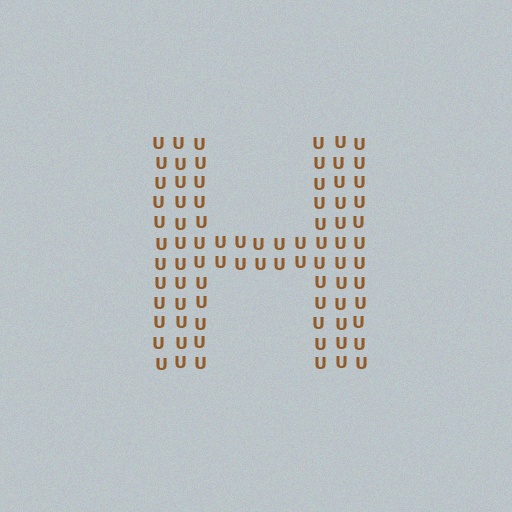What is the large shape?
The large shape is the letter H.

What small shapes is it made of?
It is made of small letter U's.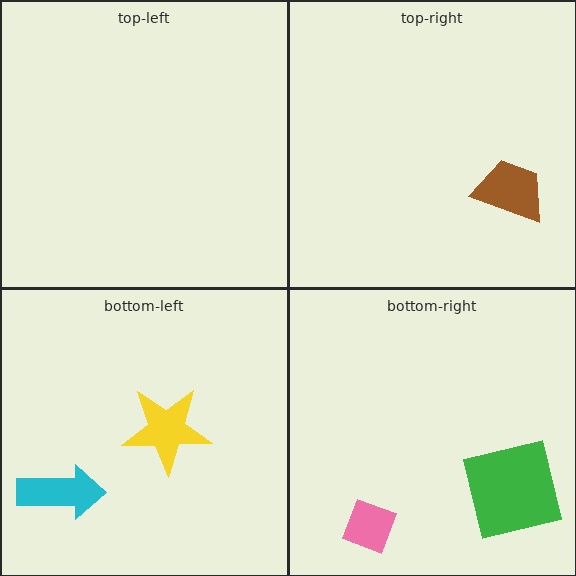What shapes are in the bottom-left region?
The cyan arrow, the yellow star.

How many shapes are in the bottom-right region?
2.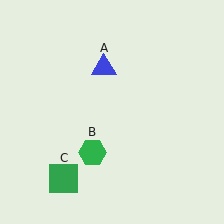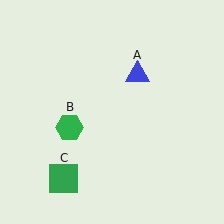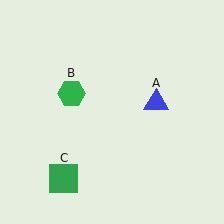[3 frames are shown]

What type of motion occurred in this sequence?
The blue triangle (object A), green hexagon (object B) rotated clockwise around the center of the scene.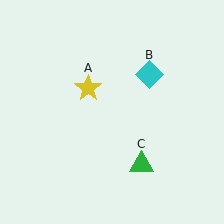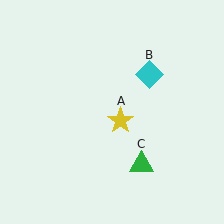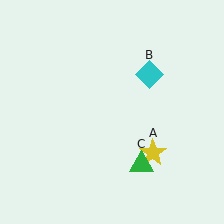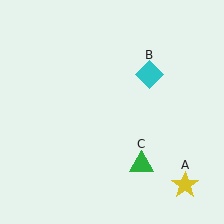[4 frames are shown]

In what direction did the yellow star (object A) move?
The yellow star (object A) moved down and to the right.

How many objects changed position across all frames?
1 object changed position: yellow star (object A).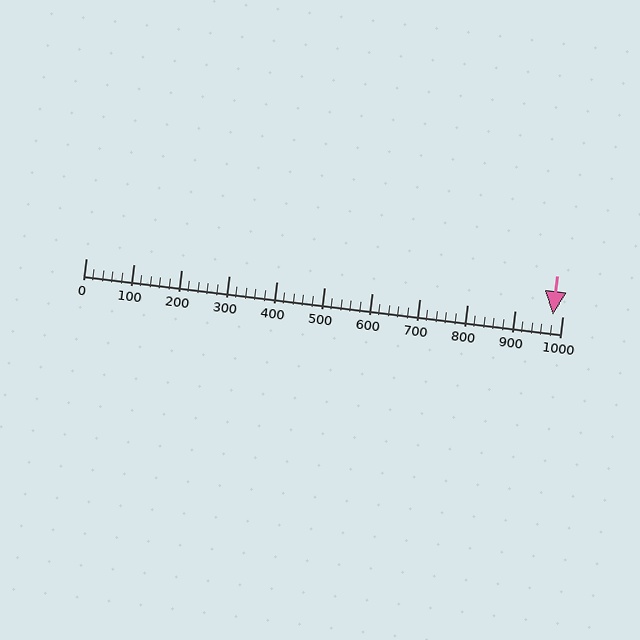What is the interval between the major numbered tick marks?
The major tick marks are spaced 100 units apart.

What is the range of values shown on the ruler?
The ruler shows values from 0 to 1000.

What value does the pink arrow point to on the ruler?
The pink arrow points to approximately 980.